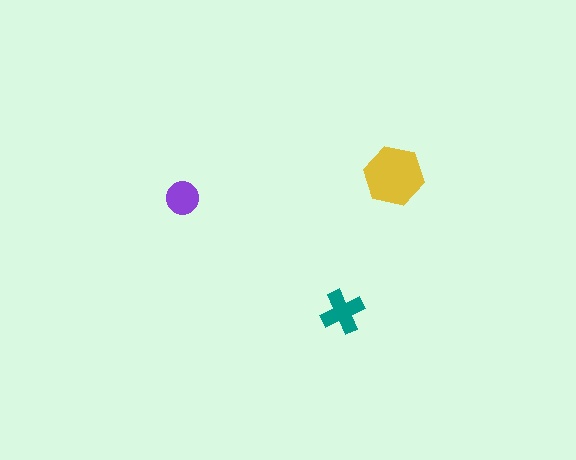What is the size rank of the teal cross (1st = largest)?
2nd.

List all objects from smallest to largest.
The purple circle, the teal cross, the yellow hexagon.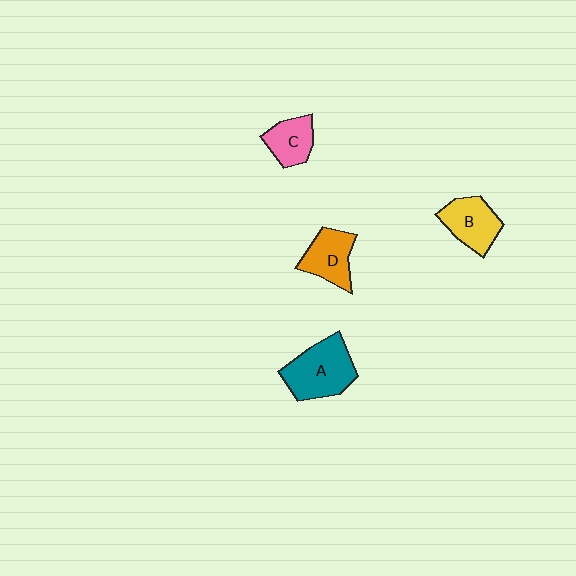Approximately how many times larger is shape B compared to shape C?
Approximately 1.3 times.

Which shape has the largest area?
Shape A (teal).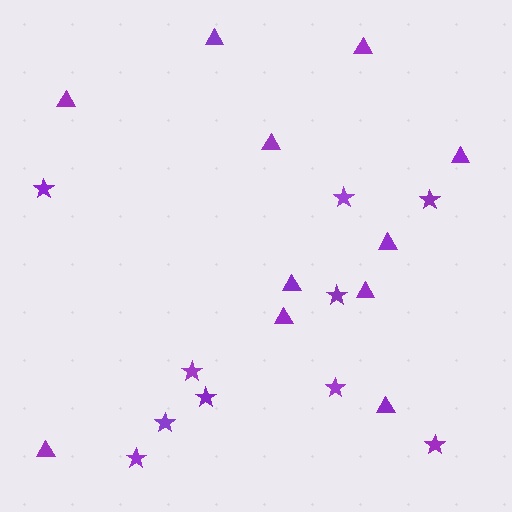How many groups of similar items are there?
There are 2 groups: one group of triangles (11) and one group of stars (10).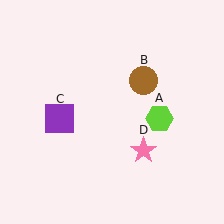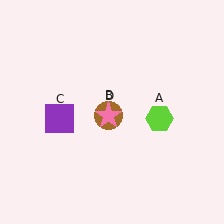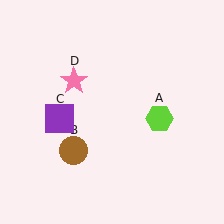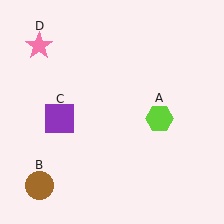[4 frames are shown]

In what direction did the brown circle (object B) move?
The brown circle (object B) moved down and to the left.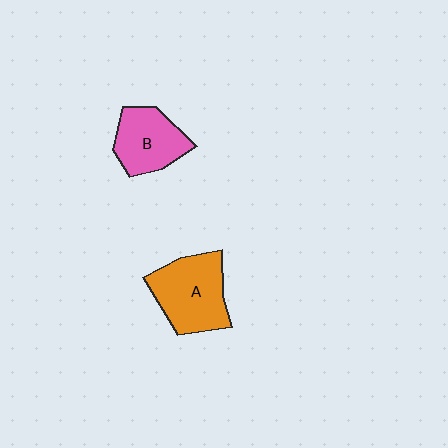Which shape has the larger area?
Shape A (orange).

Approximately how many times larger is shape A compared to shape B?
Approximately 1.3 times.